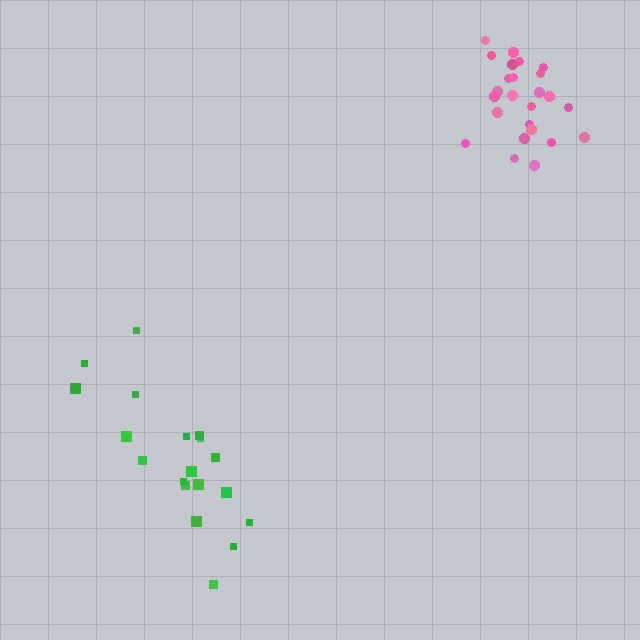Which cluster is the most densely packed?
Pink.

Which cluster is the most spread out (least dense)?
Green.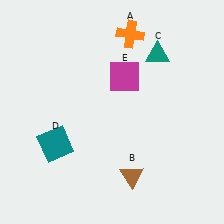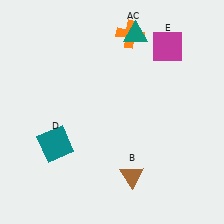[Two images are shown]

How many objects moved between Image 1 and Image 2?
2 objects moved between the two images.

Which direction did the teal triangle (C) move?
The teal triangle (C) moved left.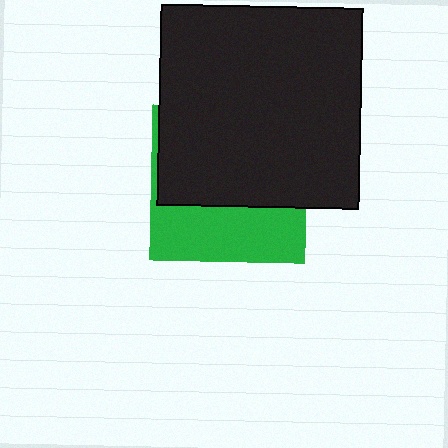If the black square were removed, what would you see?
You would see the complete green square.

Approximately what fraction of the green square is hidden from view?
Roughly 63% of the green square is hidden behind the black square.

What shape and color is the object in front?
The object in front is a black square.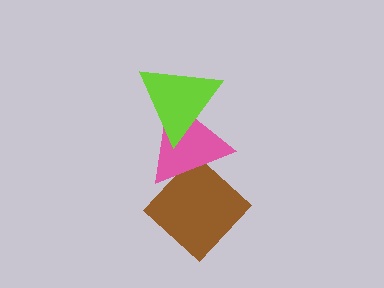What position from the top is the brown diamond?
The brown diamond is 3rd from the top.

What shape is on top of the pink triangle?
The lime triangle is on top of the pink triangle.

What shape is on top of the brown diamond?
The pink triangle is on top of the brown diamond.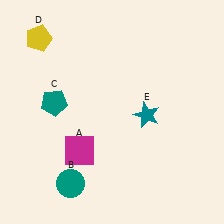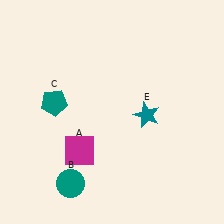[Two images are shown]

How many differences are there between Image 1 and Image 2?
There is 1 difference between the two images.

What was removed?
The yellow pentagon (D) was removed in Image 2.